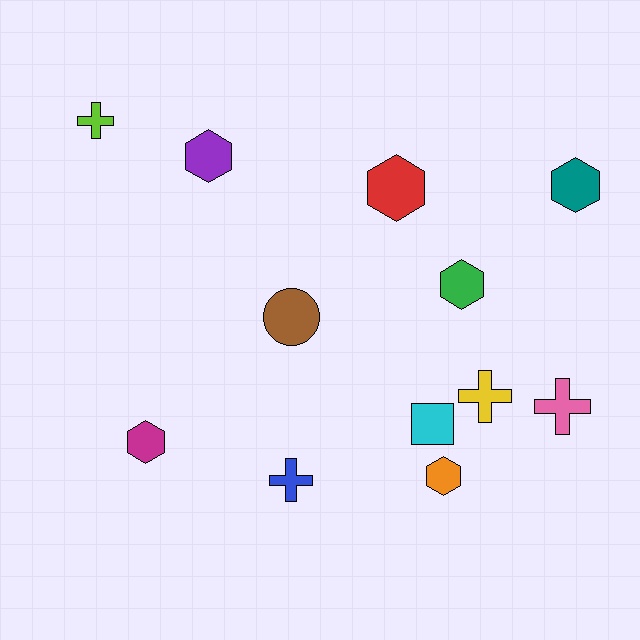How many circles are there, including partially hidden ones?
There is 1 circle.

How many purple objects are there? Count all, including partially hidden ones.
There is 1 purple object.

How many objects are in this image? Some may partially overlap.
There are 12 objects.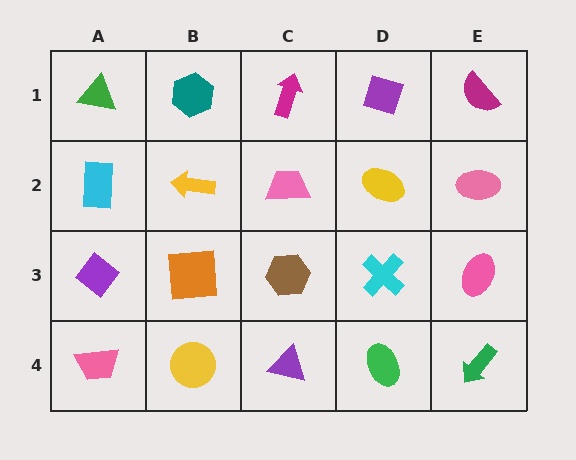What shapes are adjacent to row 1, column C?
A pink trapezoid (row 2, column C), a teal hexagon (row 1, column B), a purple diamond (row 1, column D).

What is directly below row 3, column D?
A green ellipse.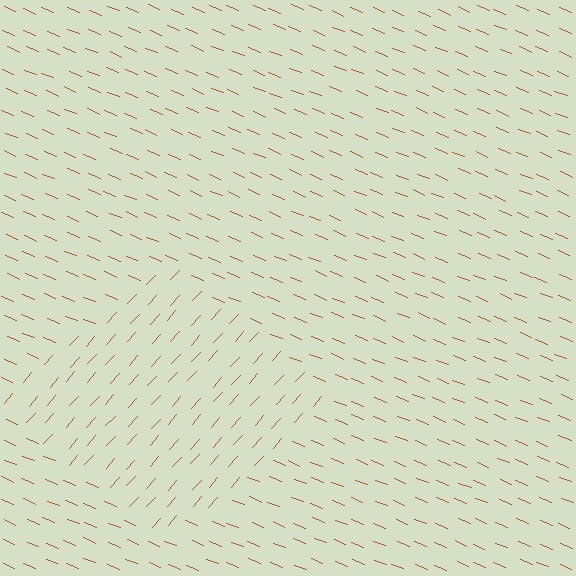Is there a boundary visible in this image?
Yes, there is a texture boundary formed by a change in line orientation.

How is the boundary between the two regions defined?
The boundary is defined purely by a change in line orientation (approximately 70 degrees difference). All lines are the same color and thickness.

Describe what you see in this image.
The image is filled with small brown line segments. A diamond region in the image has lines oriented differently from the surrounding lines, creating a visible texture boundary.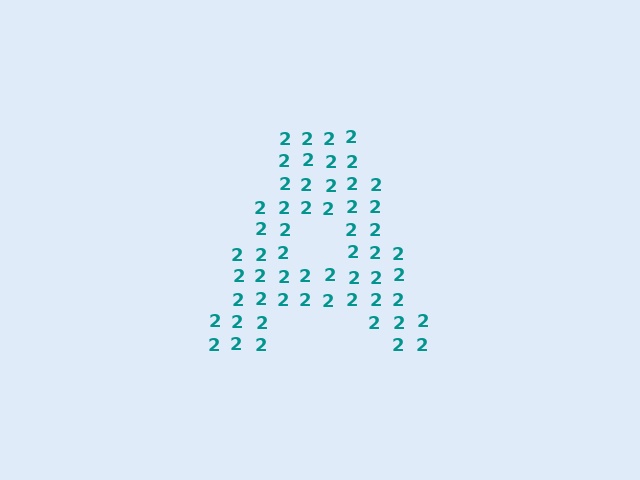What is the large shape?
The large shape is the letter A.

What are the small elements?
The small elements are digit 2's.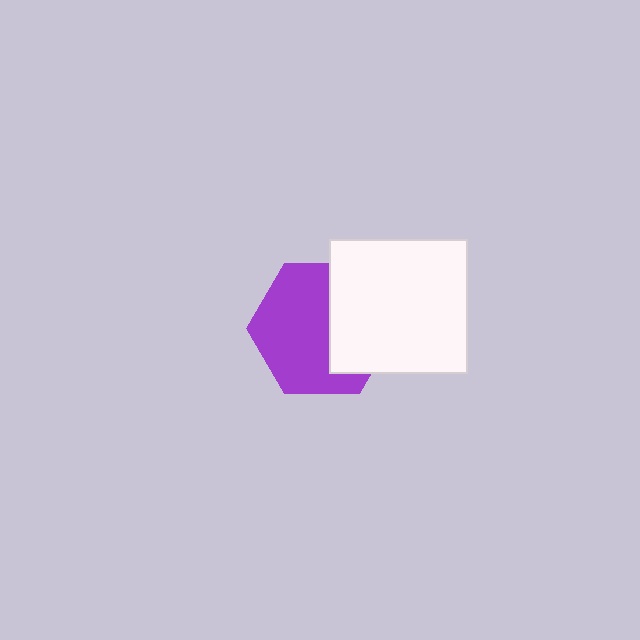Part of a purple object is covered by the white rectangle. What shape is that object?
It is a hexagon.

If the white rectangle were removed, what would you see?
You would see the complete purple hexagon.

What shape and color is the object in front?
The object in front is a white rectangle.